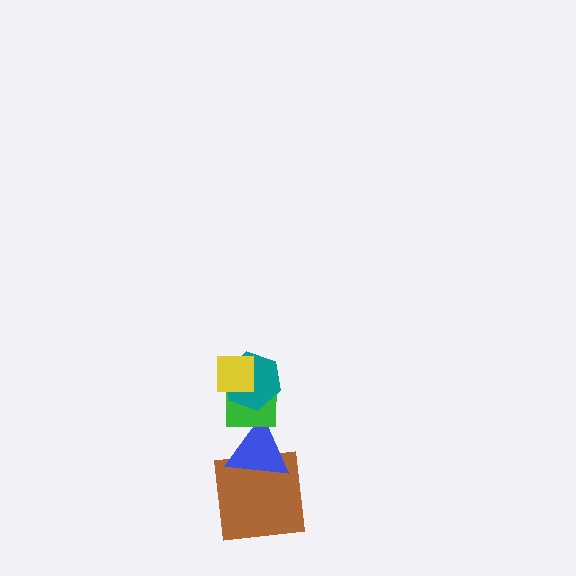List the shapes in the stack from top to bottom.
From top to bottom: the yellow square, the teal hexagon, the green square, the blue triangle, the brown square.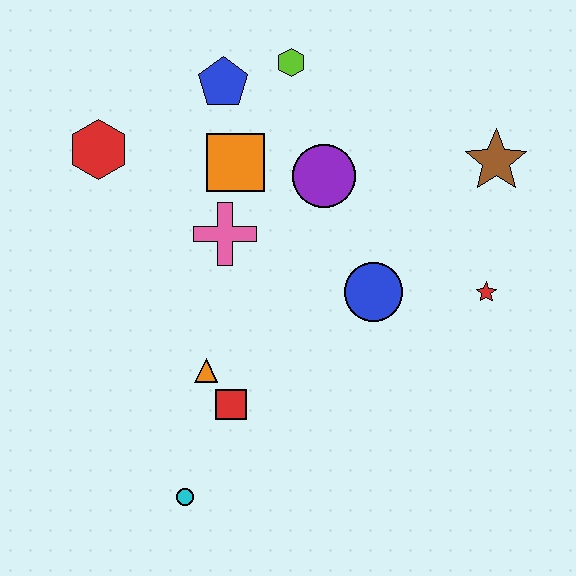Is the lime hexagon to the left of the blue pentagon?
No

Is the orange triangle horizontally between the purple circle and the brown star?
No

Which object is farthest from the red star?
The red hexagon is farthest from the red star.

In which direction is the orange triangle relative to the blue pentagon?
The orange triangle is below the blue pentagon.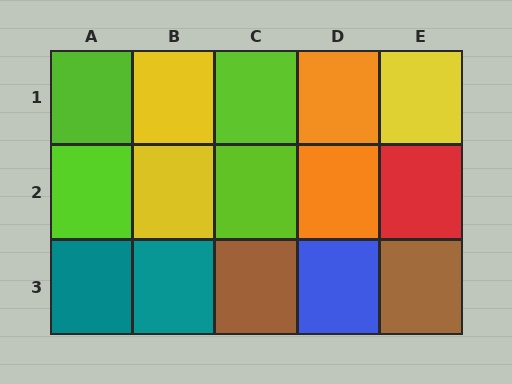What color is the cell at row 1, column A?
Lime.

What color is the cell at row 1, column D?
Orange.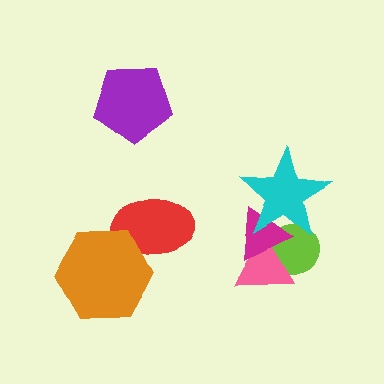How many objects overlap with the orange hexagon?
1 object overlaps with the orange hexagon.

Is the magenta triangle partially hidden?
Yes, it is partially covered by another shape.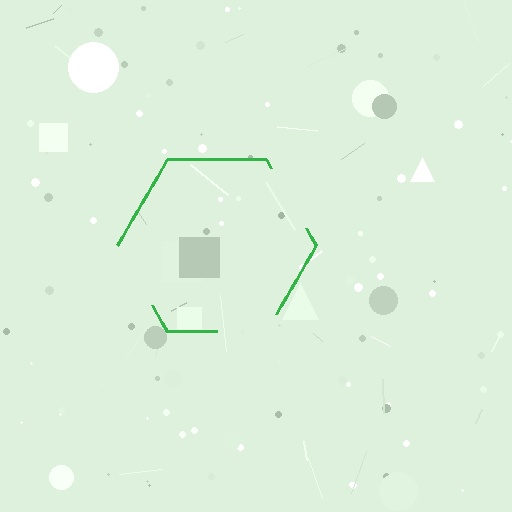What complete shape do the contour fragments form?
The contour fragments form a hexagon.